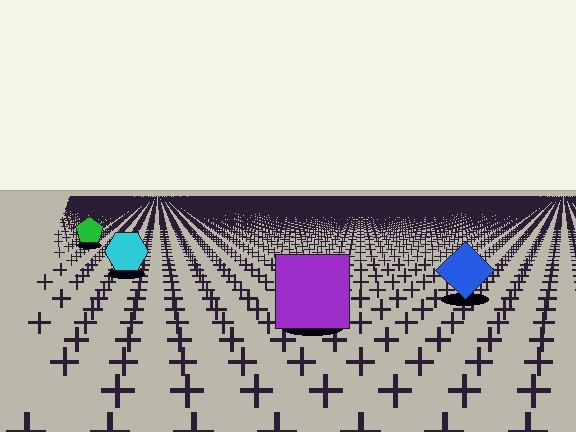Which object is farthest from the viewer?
The green pentagon is farthest from the viewer. It appears smaller and the ground texture around it is denser.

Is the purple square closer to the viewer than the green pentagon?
Yes. The purple square is closer — you can tell from the texture gradient: the ground texture is coarser near it.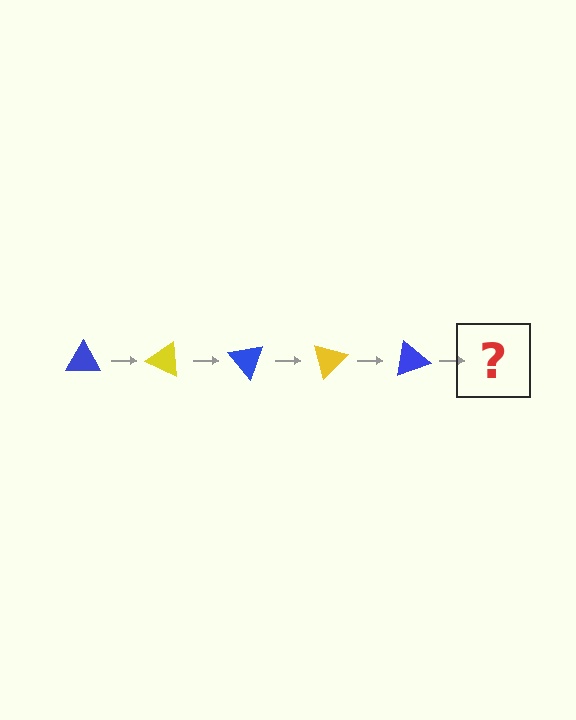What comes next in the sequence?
The next element should be a yellow triangle, rotated 125 degrees from the start.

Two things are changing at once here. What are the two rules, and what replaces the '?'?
The two rules are that it rotates 25 degrees each step and the color cycles through blue and yellow. The '?' should be a yellow triangle, rotated 125 degrees from the start.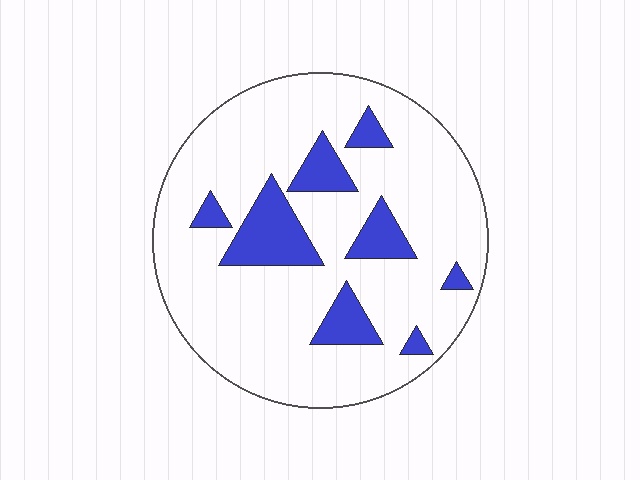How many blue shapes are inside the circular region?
8.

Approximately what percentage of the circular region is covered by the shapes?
Approximately 15%.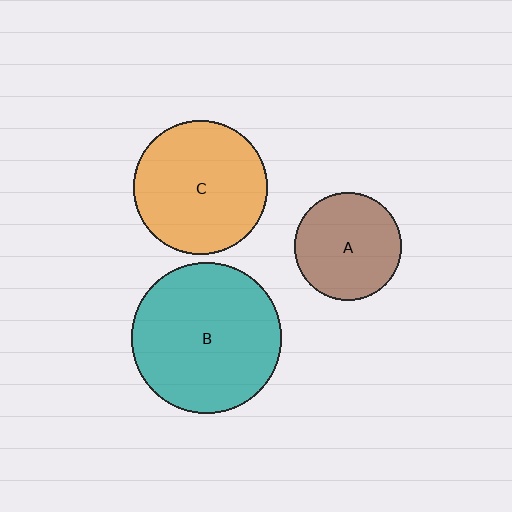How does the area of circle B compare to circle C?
Approximately 1.3 times.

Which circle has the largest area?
Circle B (teal).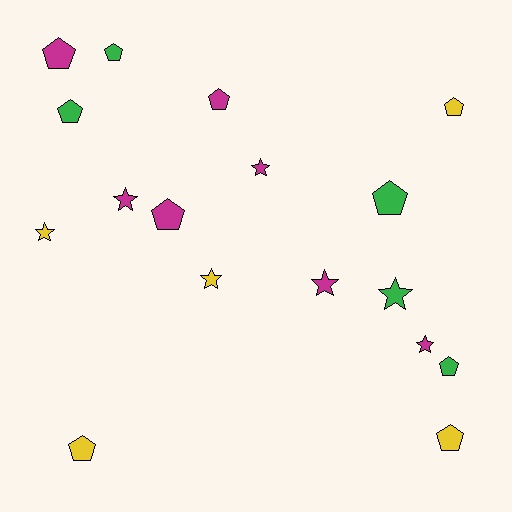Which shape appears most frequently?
Pentagon, with 10 objects.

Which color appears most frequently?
Magenta, with 7 objects.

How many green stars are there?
There is 1 green star.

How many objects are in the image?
There are 17 objects.